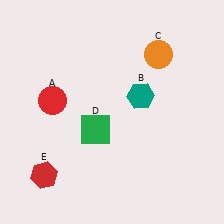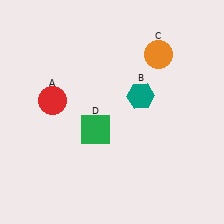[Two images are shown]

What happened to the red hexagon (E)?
The red hexagon (E) was removed in Image 2. It was in the bottom-left area of Image 1.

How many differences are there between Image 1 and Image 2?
There is 1 difference between the two images.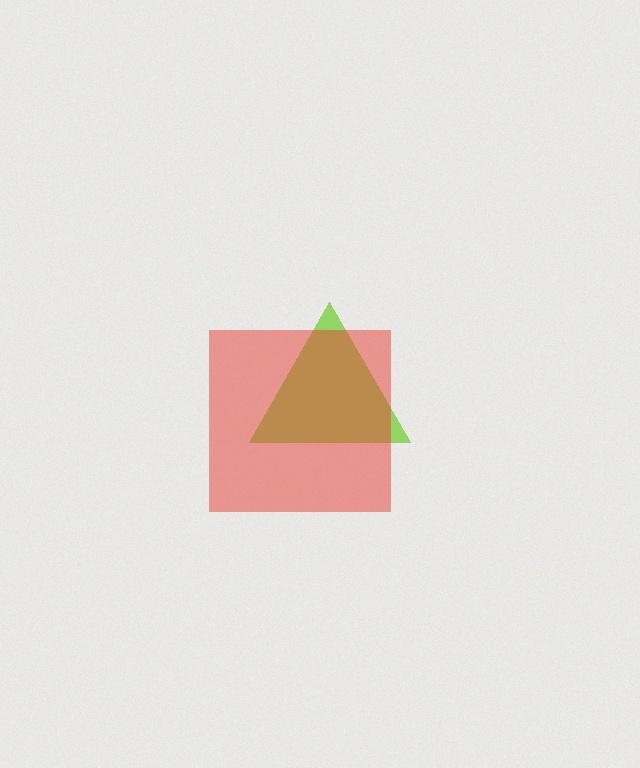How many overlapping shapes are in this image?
There are 2 overlapping shapes in the image.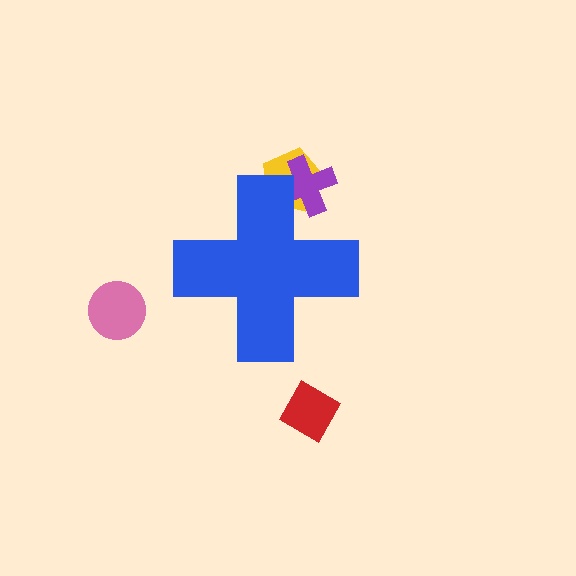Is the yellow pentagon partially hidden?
Yes, the yellow pentagon is partially hidden behind the blue cross.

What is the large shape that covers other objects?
A blue cross.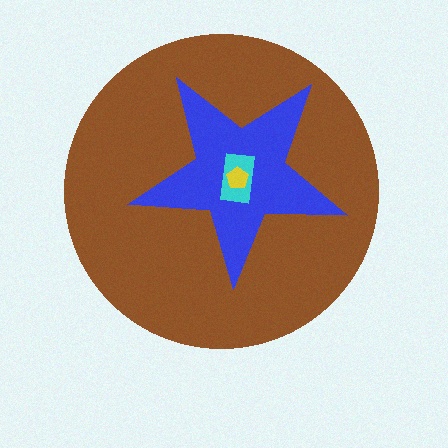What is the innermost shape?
The yellow pentagon.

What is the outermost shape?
The brown circle.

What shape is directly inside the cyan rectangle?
The yellow pentagon.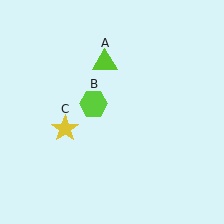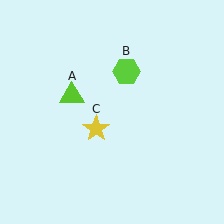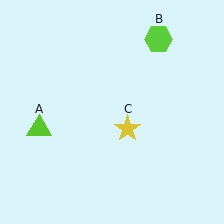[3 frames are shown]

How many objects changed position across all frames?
3 objects changed position: lime triangle (object A), lime hexagon (object B), yellow star (object C).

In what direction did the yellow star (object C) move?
The yellow star (object C) moved right.